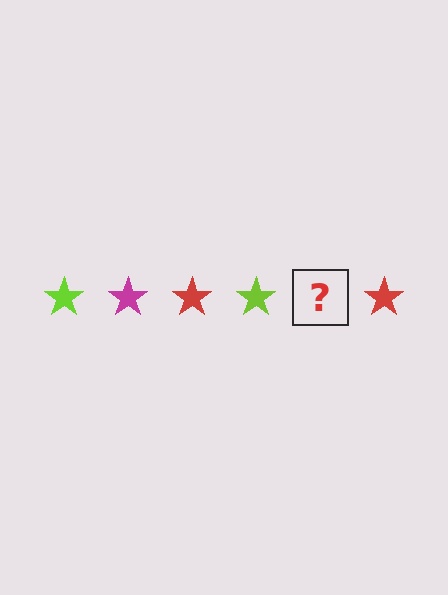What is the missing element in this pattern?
The missing element is a magenta star.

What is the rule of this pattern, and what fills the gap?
The rule is that the pattern cycles through lime, magenta, red stars. The gap should be filled with a magenta star.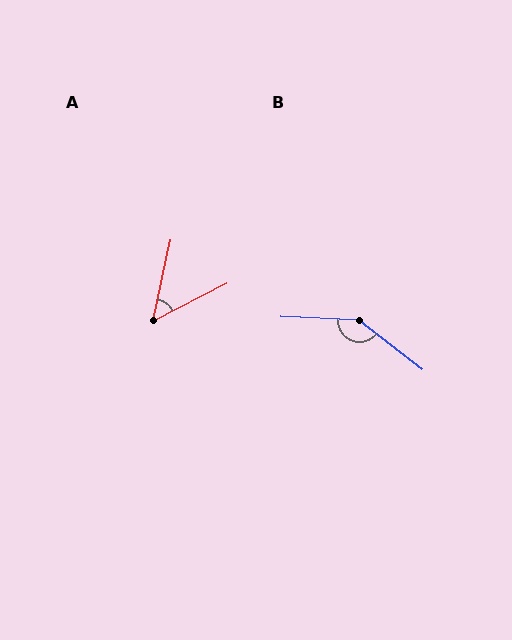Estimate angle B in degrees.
Approximately 145 degrees.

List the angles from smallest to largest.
A (51°), B (145°).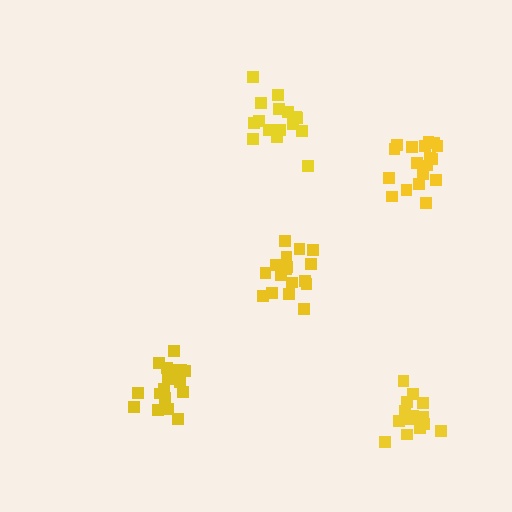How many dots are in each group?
Group 1: 17 dots, Group 2: 18 dots, Group 3: 17 dots, Group 4: 14 dots, Group 5: 16 dots (82 total).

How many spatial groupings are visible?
There are 5 spatial groupings.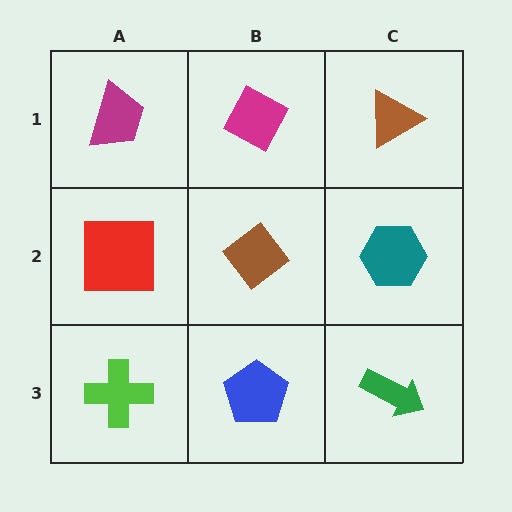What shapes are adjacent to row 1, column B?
A brown diamond (row 2, column B), a magenta trapezoid (row 1, column A), a brown triangle (row 1, column C).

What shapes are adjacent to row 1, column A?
A red square (row 2, column A), a magenta diamond (row 1, column B).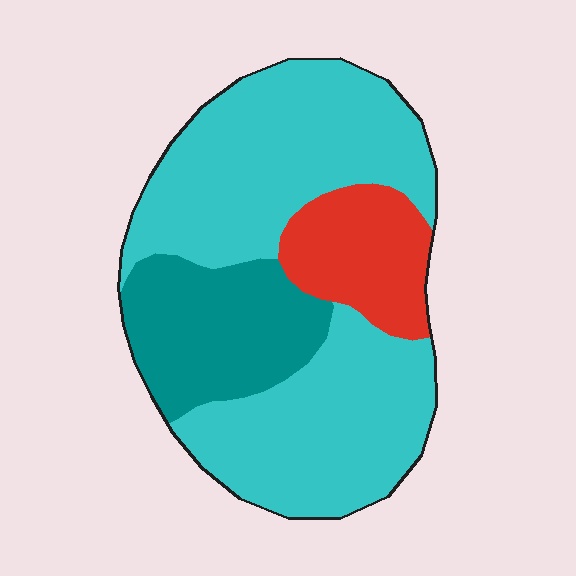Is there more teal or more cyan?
Cyan.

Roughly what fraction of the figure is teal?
Teal covers around 20% of the figure.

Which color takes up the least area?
Red, at roughly 15%.